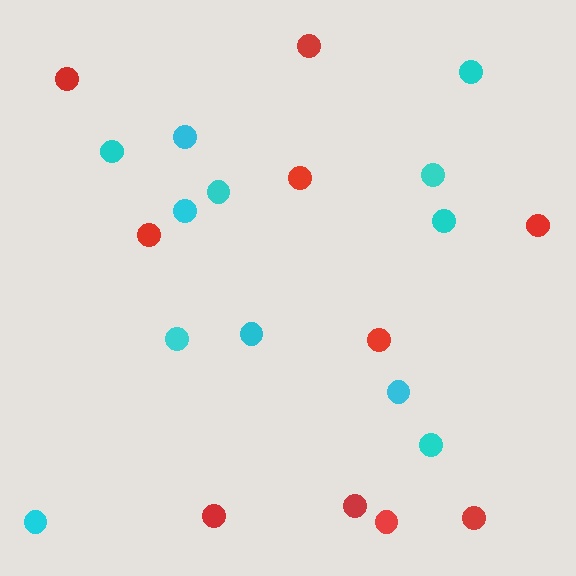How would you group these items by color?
There are 2 groups: one group of cyan circles (12) and one group of red circles (10).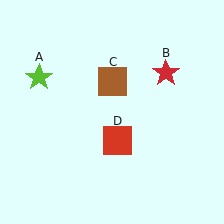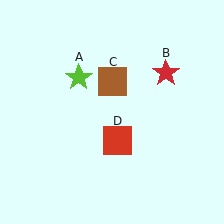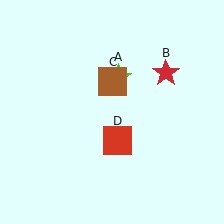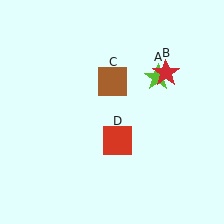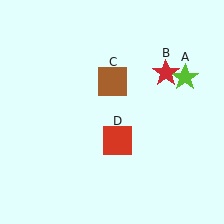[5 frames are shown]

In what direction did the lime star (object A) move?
The lime star (object A) moved right.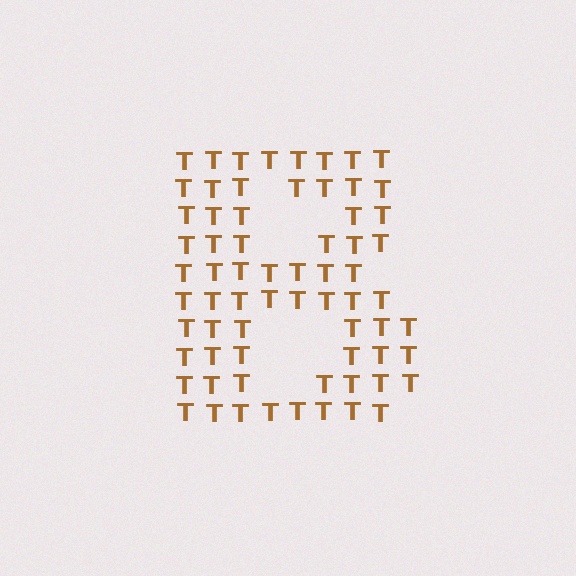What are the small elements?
The small elements are letter T's.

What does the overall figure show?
The overall figure shows the letter B.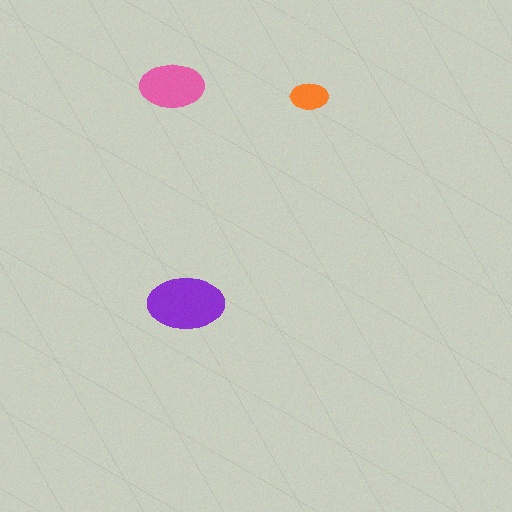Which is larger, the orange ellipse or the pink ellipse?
The pink one.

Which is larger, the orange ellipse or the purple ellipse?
The purple one.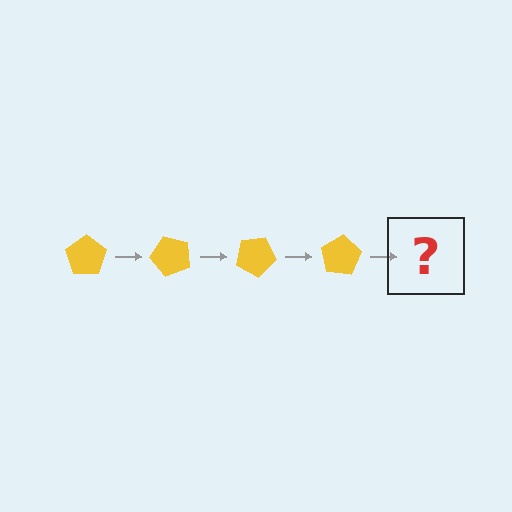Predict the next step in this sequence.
The next step is a yellow pentagon rotated 200 degrees.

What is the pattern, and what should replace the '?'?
The pattern is that the pentagon rotates 50 degrees each step. The '?' should be a yellow pentagon rotated 200 degrees.